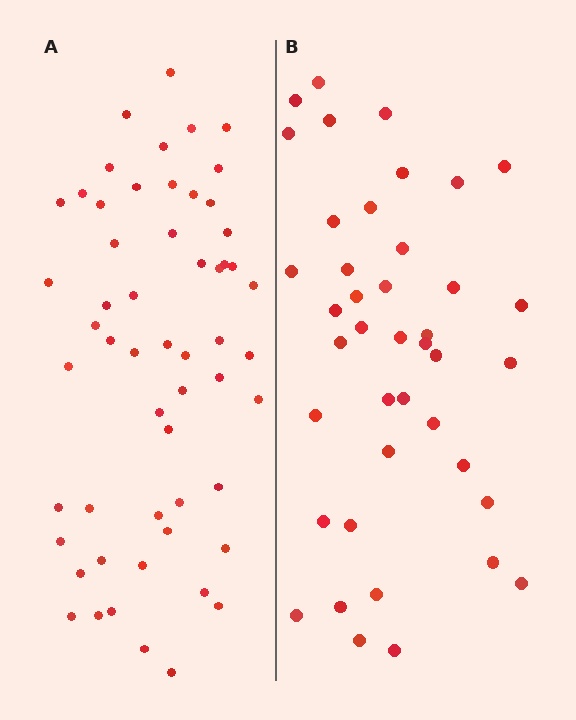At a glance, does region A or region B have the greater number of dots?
Region A (the left region) has more dots.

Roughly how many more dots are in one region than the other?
Region A has approximately 15 more dots than region B.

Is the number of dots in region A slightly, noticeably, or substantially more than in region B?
Region A has noticeably more, but not dramatically so. The ratio is roughly 1.4 to 1.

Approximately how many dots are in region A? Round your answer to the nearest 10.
About 60 dots. (The exact count is 56, which rounds to 60.)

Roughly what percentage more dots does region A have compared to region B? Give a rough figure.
About 35% more.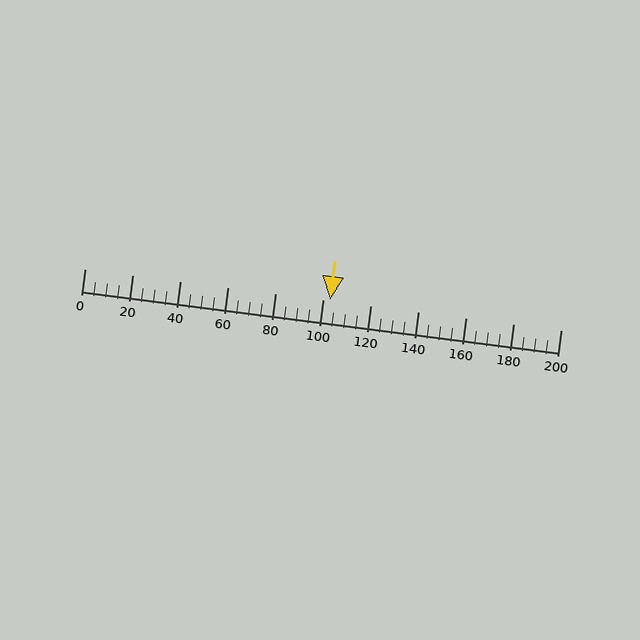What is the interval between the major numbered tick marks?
The major tick marks are spaced 20 units apart.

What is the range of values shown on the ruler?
The ruler shows values from 0 to 200.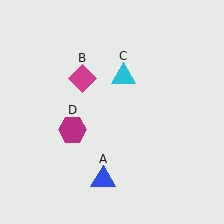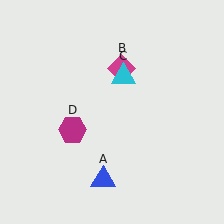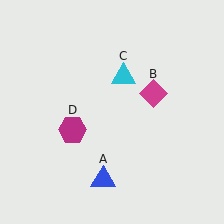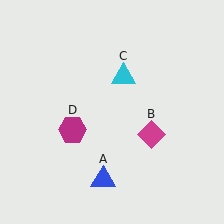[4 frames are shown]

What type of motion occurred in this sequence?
The magenta diamond (object B) rotated clockwise around the center of the scene.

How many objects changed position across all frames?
1 object changed position: magenta diamond (object B).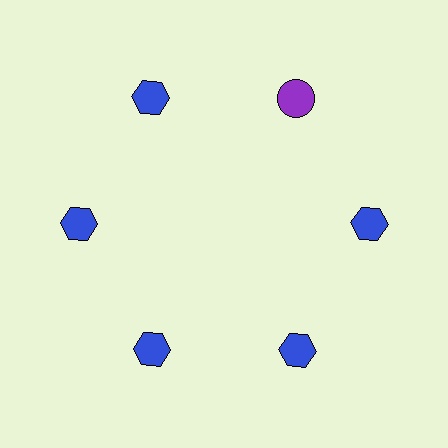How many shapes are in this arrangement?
There are 6 shapes arranged in a ring pattern.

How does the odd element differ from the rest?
It differs in both color (purple instead of blue) and shape (circle instead of hexagon).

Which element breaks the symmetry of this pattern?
The purple circle at roughly the 1 o'clock position breaks the symmetry. All other shapes are blue hexagons.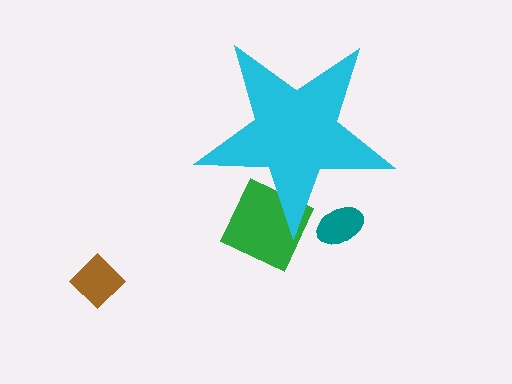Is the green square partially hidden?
Yes, the green square is partially hidden behind the cyan star.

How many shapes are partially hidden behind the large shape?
2 shapes are partially hidden.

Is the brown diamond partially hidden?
No, the brown diamond is fully visible.